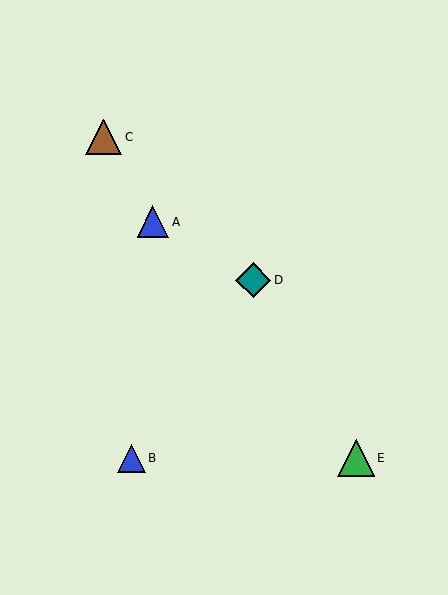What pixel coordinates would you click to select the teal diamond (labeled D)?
Click at (253, 280) to select the teal diamond D.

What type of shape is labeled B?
Shape B is a blue triangle.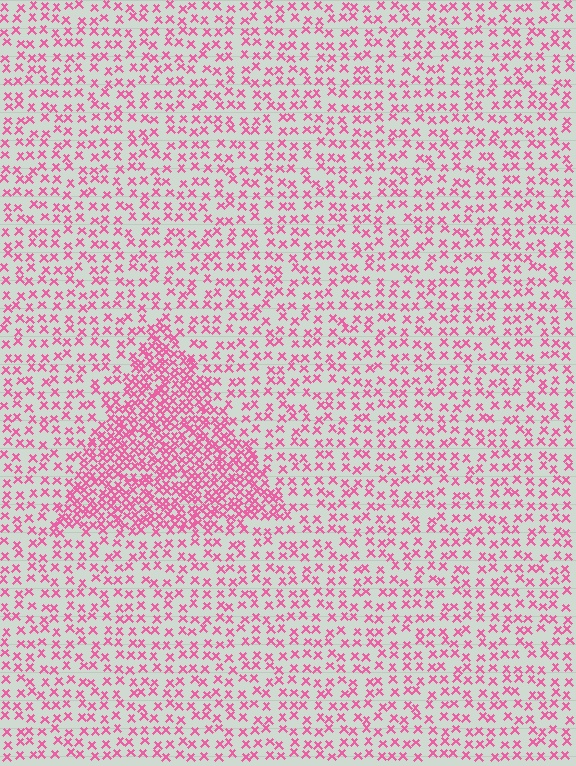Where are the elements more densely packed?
The elements are more densely packed inside the triangle boundary.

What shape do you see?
I see a triangle.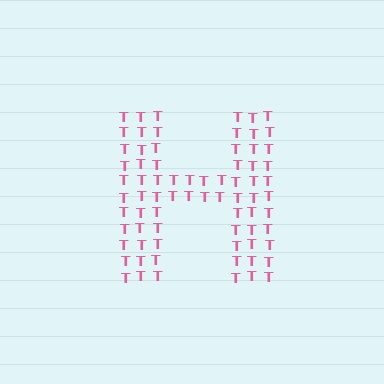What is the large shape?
The large shape is the letter H.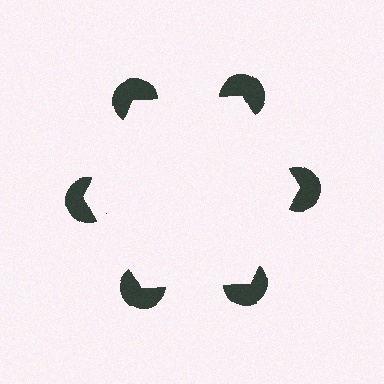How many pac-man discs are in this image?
There are 6 — one at each vertex of the illusory hexagon.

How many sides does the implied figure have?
6 sides.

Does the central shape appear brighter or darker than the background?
It typically appears slightly brighter than the background, even though no actual brightness change is drawn.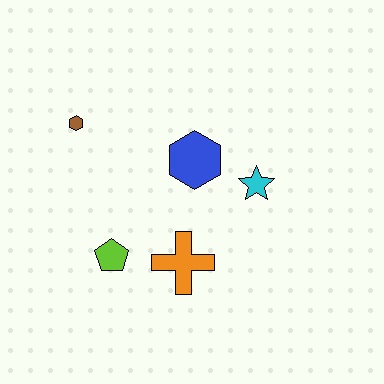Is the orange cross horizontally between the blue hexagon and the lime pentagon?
Yes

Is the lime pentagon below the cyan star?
Yes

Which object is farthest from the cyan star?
The brown hexagon is farthest from the cyan star.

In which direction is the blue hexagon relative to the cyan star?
The blue hexagon is to the left of the cyan star.